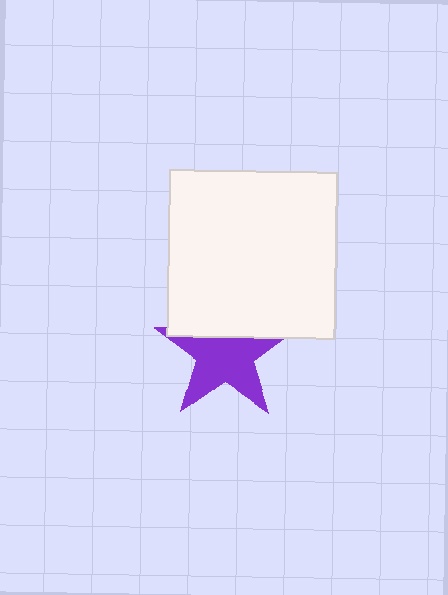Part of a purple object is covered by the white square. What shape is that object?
It is a star.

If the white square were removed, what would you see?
You would see the complete purple star.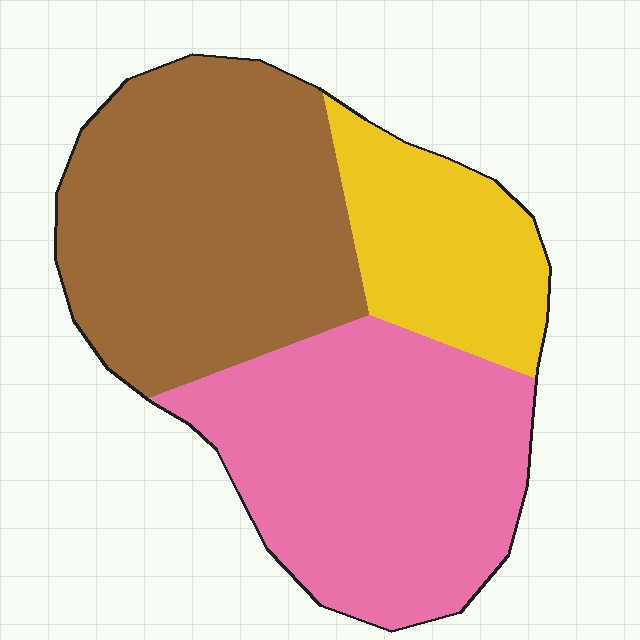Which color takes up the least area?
Yellow, at roughly 20%.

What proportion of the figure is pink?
Pink takes up about two fifths (2/5) of the figure.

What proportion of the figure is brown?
Brown takes up about two fifths (2/5) of the figure.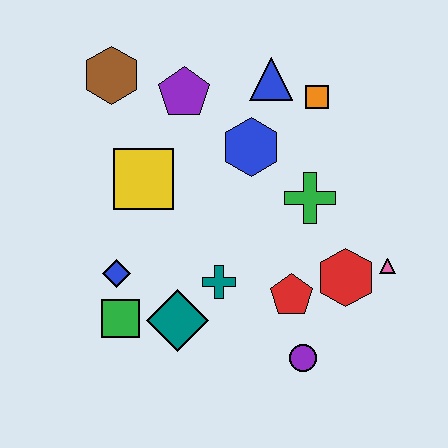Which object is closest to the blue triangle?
The orange square is closest to the blue triangle.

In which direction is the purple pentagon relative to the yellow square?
The purple pentagon is above the yellow square.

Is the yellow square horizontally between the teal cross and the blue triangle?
No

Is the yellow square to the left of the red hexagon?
Yes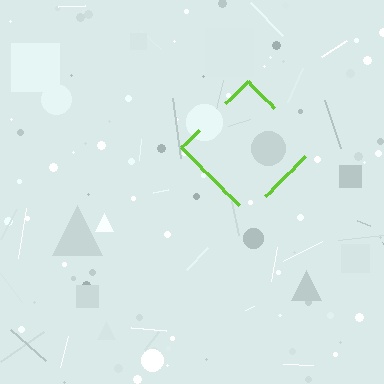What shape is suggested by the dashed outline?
The dashed outline suggests a diamond.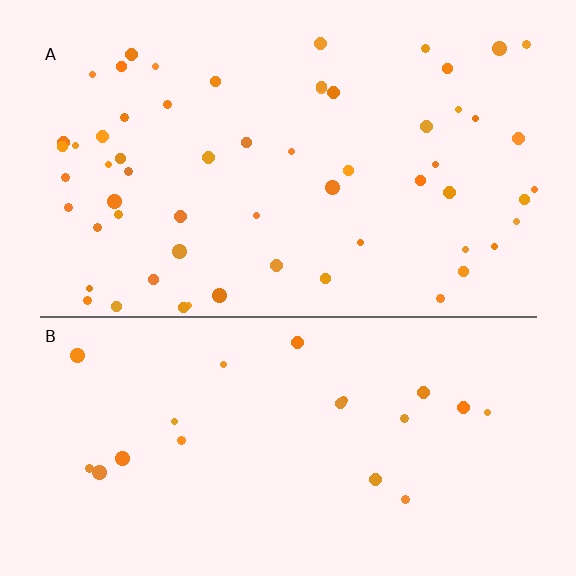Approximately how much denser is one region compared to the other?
Approximately 2.9× — region A over region B.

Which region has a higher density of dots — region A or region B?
A (the top).